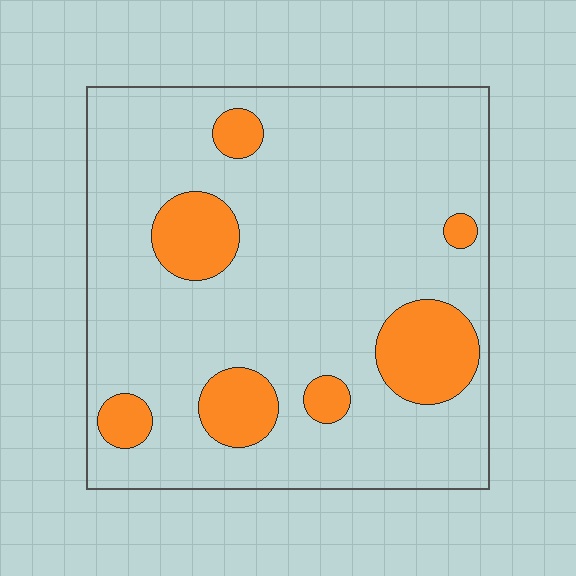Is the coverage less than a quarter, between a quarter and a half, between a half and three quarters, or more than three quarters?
Less than a quarter.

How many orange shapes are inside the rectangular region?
7.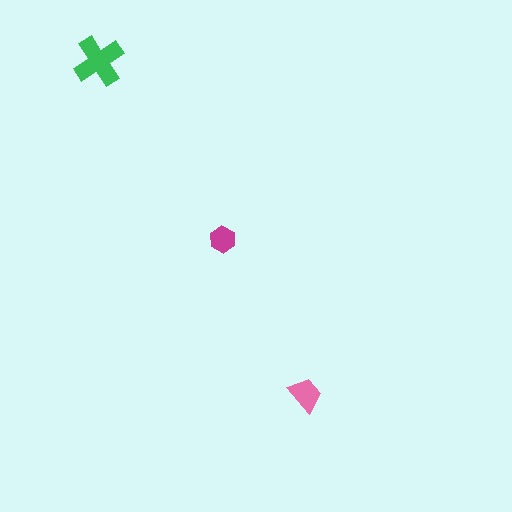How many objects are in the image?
There are 3 objects in the image.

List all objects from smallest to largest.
The magenta hexagon, the pink trapezoid, the green cross.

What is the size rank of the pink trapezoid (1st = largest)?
2nd.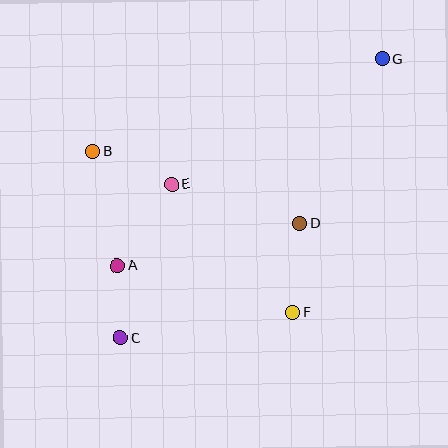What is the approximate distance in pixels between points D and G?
The distance between D and G is approximately 184 pixels.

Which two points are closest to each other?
Points A and C are closest to each other.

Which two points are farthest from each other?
Points C and G are farthest from each other.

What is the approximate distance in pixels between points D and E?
The distance between D and E is approximately 133 pixels.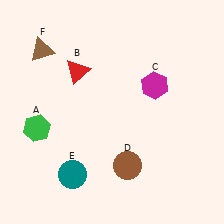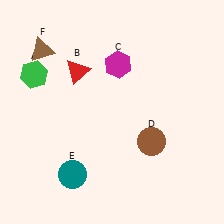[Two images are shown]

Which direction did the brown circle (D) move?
The brown circle (D) moved up.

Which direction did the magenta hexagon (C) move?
The magenta hexagon (C) moved left.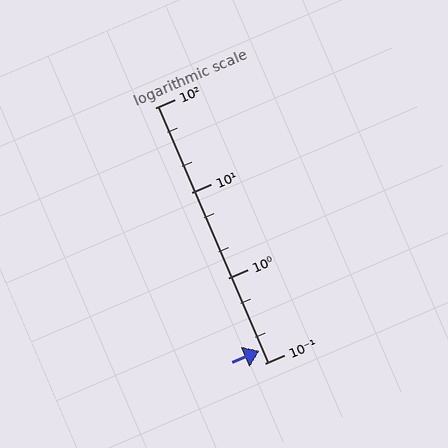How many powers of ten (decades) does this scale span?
The scale spans 3 decades, from 0.1 to 100.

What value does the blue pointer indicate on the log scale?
The pointer indicates approximately 0.14.